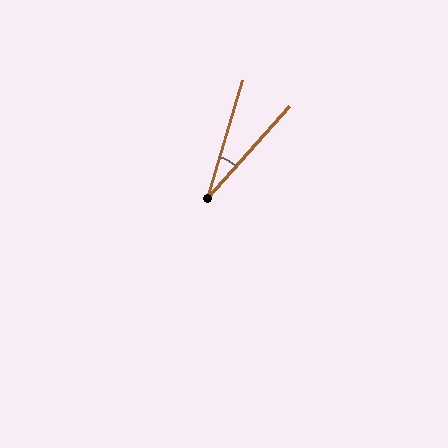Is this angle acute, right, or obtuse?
It is acute.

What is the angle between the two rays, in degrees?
Approximately 25 degrees.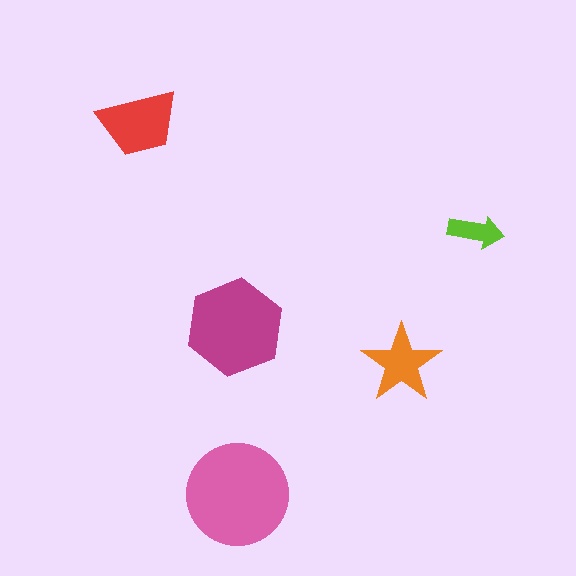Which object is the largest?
The pink circle.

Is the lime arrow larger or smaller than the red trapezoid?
Smaller.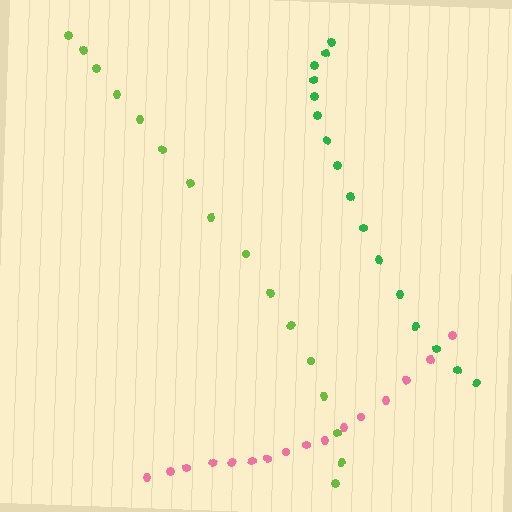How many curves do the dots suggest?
There are 3 distinct paths.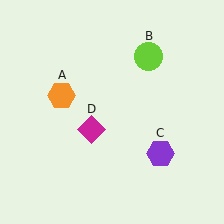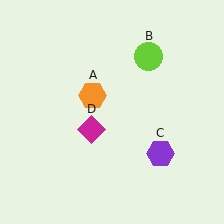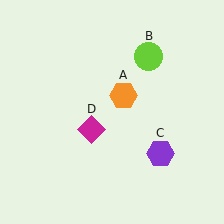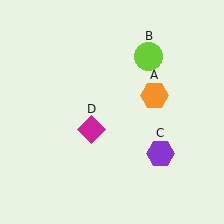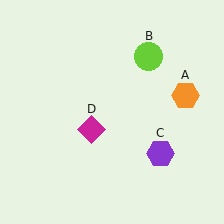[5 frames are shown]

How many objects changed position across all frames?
1 object changed position: orange hexagon (object A).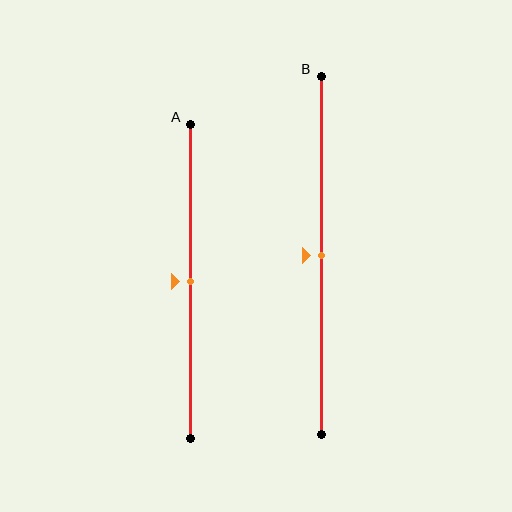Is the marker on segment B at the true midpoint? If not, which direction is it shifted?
Yes, the marker on segment B is at the true midpoint.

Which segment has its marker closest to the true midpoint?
Segment A has its marker closest to the true midpoint.